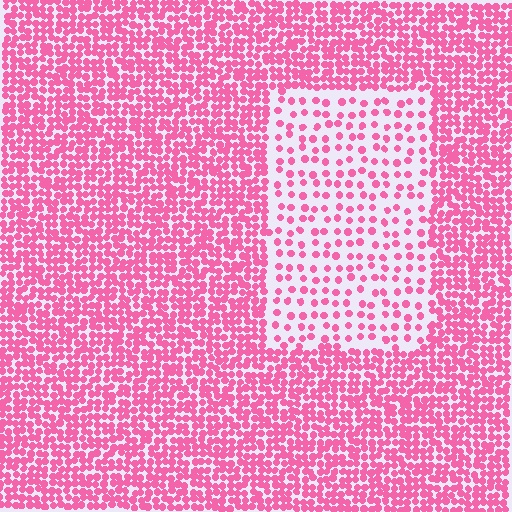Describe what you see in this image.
The image contains small pink elements arranged at two different densities. A rectangle-shaped region is visible where the elements are less densely packed than the surrounding area.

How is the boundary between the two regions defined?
The boundary is defined by a change in element density (approximately 2.6x ratio). All elements are the same color, size, and shape.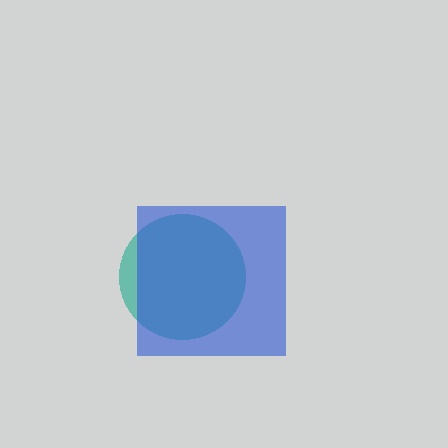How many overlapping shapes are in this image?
There are 2 overlapping shapes in the image.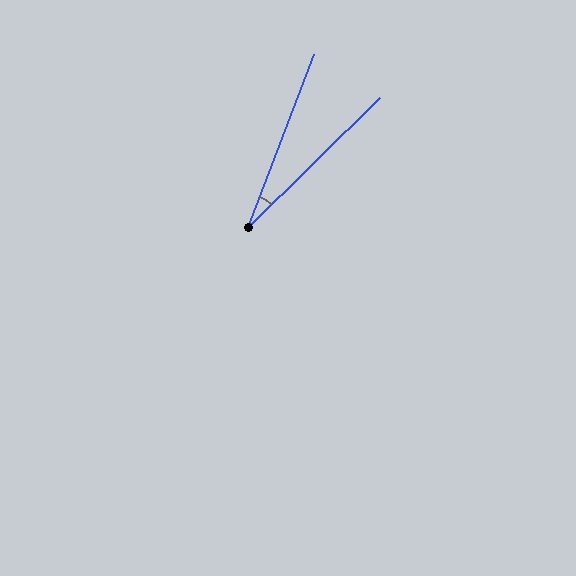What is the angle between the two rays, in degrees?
Approximately 25 degrees.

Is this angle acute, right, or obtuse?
It is acute.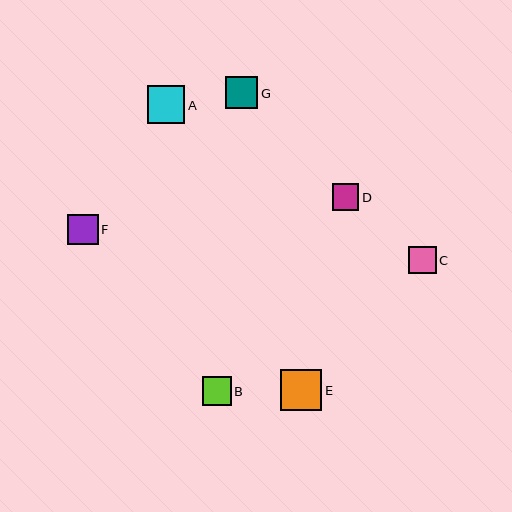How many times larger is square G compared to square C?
Square G is approximately 1.2 times the size of square C.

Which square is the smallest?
Square D is the smallest with a size of approximately 27 pixels.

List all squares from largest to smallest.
From largest to smallest: E, A, G, F, B, C, D.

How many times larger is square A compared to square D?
Square A is approximately 1.4 times the size of square D.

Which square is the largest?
Square E is the largest with a size of approximately 41 pixels.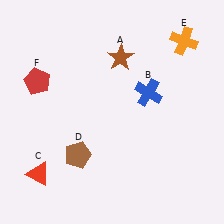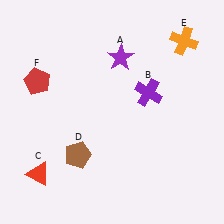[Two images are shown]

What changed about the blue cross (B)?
In Image 1, B is blue. In Image 2, it changed to purple.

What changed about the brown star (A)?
In Image 1, A is brown. In Image 2, it changed to purple.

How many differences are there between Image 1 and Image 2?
There are 2 differences between the two images.